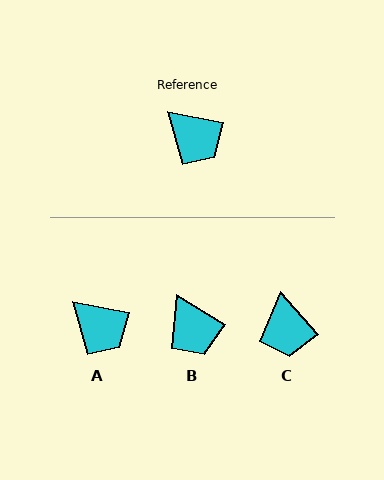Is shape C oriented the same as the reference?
No, it is off by about 38 degrees.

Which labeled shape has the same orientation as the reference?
A.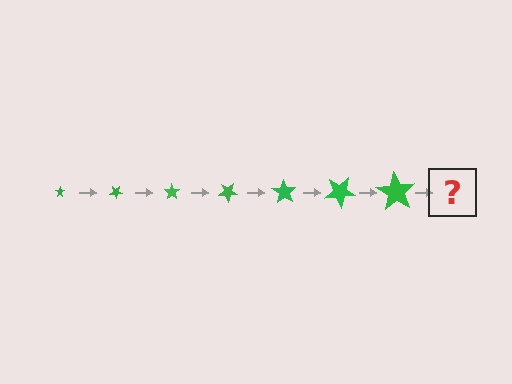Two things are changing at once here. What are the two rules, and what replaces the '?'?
The two rules are that the star grows larger each step and it rotates 35 degrees each step. The '?' should be a star, larger than the previous one and rotated 245 degrees from the start.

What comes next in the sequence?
The next element should be a star, larger than the previous one and rotated 245 degrees from the start.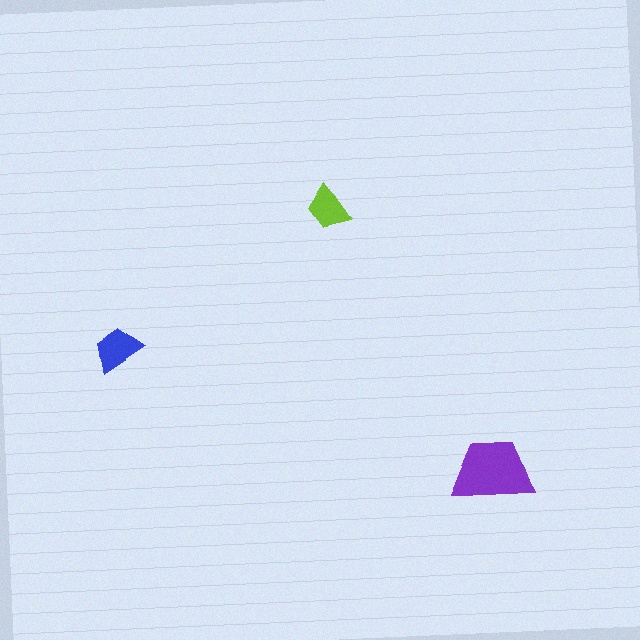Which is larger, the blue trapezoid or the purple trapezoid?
The purple one.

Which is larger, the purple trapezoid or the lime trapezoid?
The purple one.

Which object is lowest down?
The purple trapezoid is bottommost.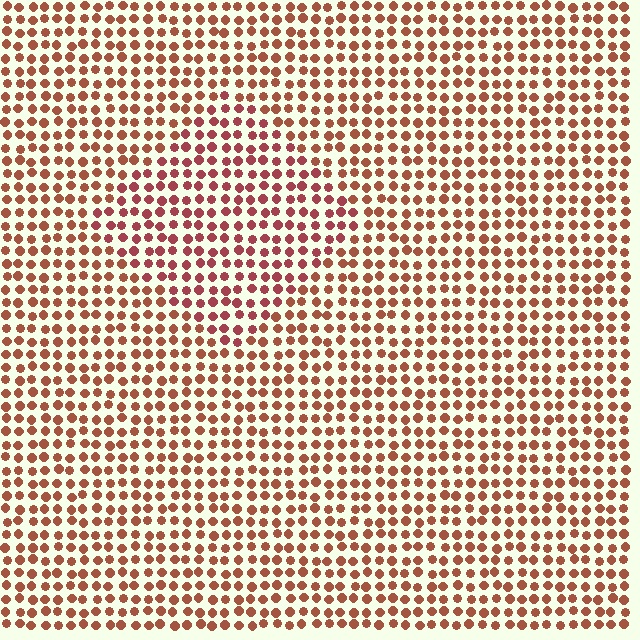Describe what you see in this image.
The image is filled with small brown elements in a uniform arrangement. A diamond-shaped region is visible where the elements are tinted to a slightly different hue, forming a subtle color boundary.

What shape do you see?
I see a diamond.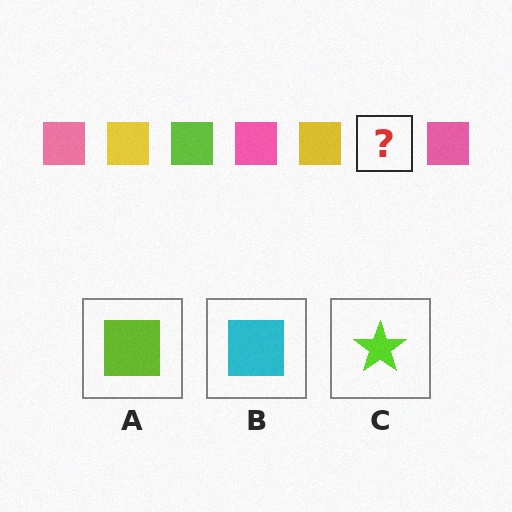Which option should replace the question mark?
Option A.